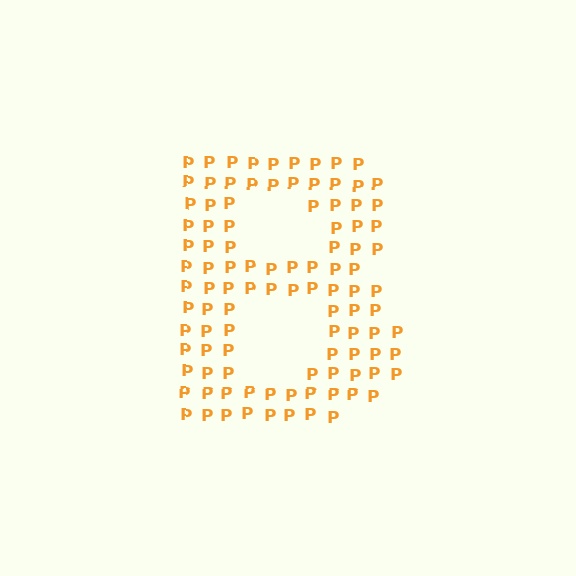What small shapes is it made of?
It is made of small letter P's.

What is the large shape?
The large shape is the letter B.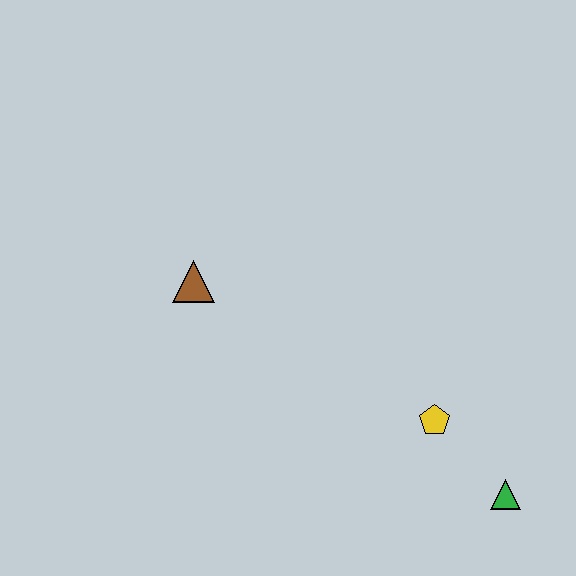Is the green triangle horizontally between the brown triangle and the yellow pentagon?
No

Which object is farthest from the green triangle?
The brown triangle is farthest from the green triangle.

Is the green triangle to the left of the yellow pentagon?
No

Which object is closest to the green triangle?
The yellow pentagon is closest to the green triangle.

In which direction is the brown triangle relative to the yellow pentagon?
The brown triangle is to the left of the yellow pentagon.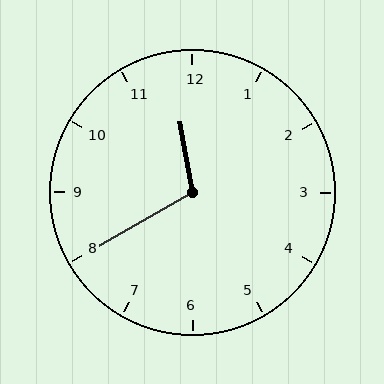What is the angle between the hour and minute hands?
Approximately 110 degrees.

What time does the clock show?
11:40.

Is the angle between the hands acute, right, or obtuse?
It is obtuse.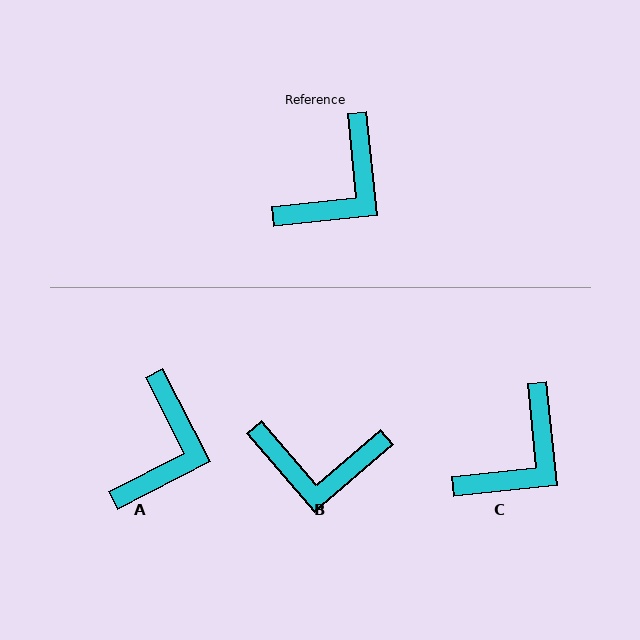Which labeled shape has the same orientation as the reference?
C.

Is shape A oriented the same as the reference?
No, it is off by about 21 degrees.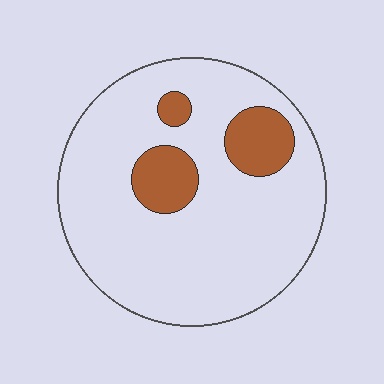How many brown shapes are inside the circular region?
3.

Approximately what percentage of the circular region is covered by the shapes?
Approximately 15%.